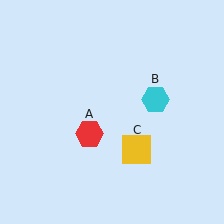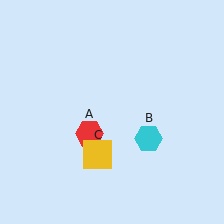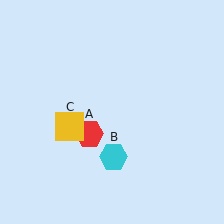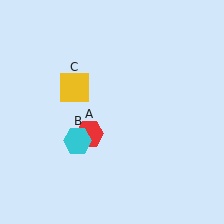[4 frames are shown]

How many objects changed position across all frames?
2 objects changed position: cyan hexagon (object B), yellow square (object C).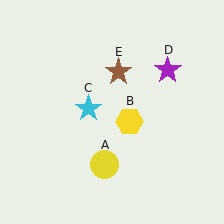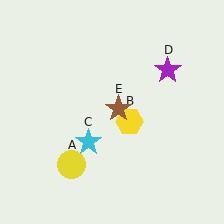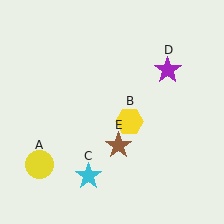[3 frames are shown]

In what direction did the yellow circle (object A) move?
The yellow circle (object A) moved left.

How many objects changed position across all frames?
3 objects changed position: yellow circle (object A), cyan star (object C), brown star (object E).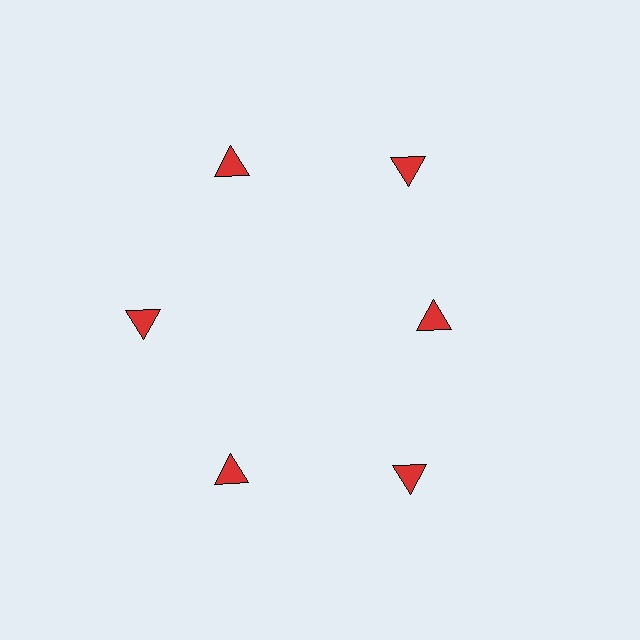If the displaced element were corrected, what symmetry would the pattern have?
It would have 6-fold rotational symmetry — the pattern would map onto itself every 60 degrees.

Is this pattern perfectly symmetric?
No. The 6 red triangles are arranged in a ring, but one element near the 3 o'clock position is pulled inward toward the center, breaking the 6-fold rotational symmetry.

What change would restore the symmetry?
The symmetry would be restored by moving it outward, back onto the ring so that all 6 triangles sit at equal angles and equal distance from the center.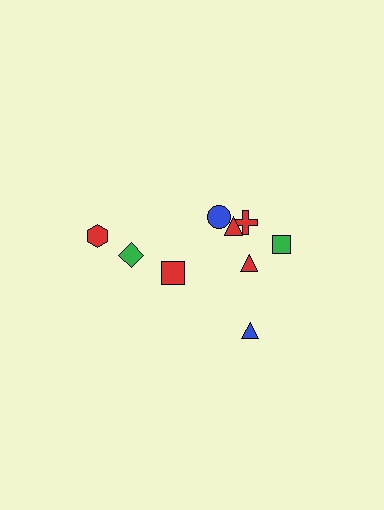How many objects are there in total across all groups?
There are 9 objects.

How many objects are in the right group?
There are 6 objects.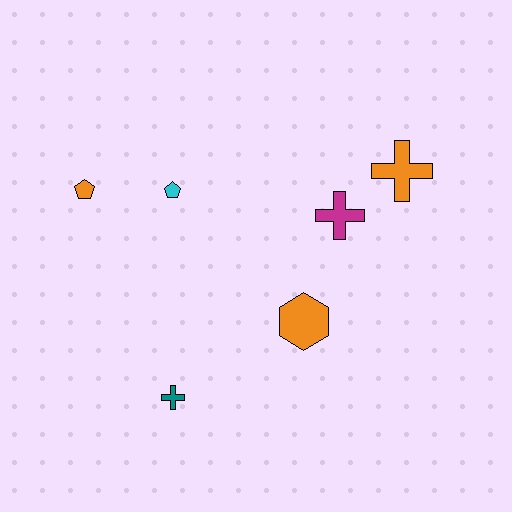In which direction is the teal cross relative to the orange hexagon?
The teal cross is to the left of the orange hexagon.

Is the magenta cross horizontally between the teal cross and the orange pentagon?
No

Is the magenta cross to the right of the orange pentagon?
Yes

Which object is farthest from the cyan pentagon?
The orange cross is farthest from the cyan pentagon.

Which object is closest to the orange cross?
The magenta cross is closest to the orange cross.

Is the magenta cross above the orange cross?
No